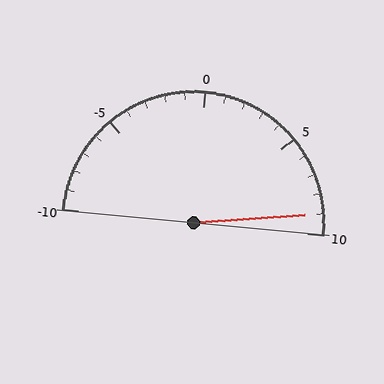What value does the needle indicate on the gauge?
The needle indicates approximately 9.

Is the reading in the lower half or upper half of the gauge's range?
The reading is in the upper half of the range (-10 to 10).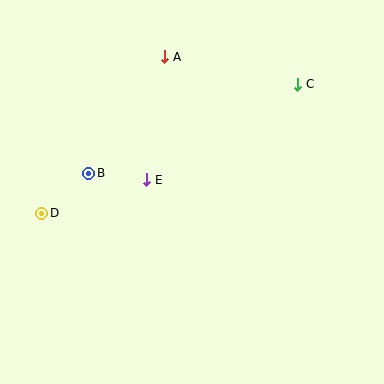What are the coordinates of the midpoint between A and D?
The midpoint between A and D is at (103, 135).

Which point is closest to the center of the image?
Point E at (147, 180) is closest to the center.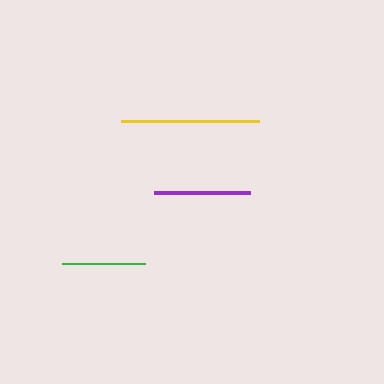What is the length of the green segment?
The green segment is approximately 82 pixels long.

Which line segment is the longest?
The yellow line is the longest at approximately 138 pixels.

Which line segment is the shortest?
The green line is the shortest at approximately 82 pixels.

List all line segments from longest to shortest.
From longest to shortest: yellow, purple, green.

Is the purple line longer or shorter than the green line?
The purple line is longer than the green line.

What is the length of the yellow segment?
The yellow segment is approximately 138 pixels long.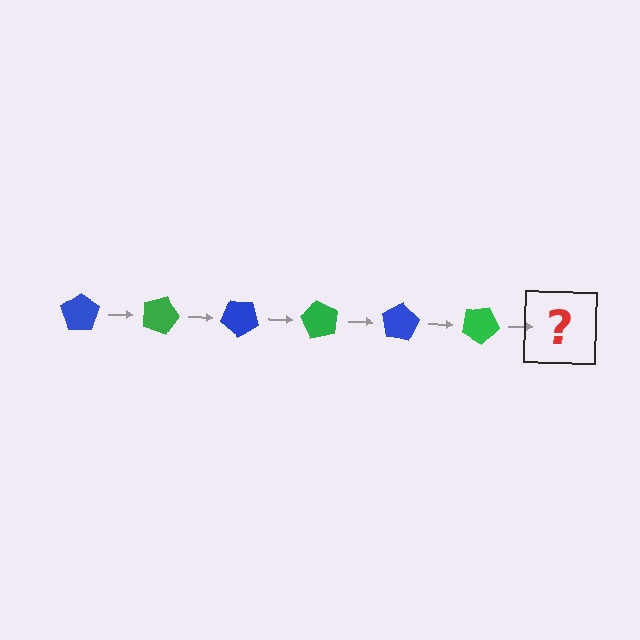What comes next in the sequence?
The next element should be a blue pentagon, rotated 120 degrees from the start.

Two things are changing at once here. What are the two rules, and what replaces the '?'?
The two rules are that it rotates 20 degrees each step and the color cycles through blue and green. The '?' should be a blue pentagon, rotated 120 degrees from the start.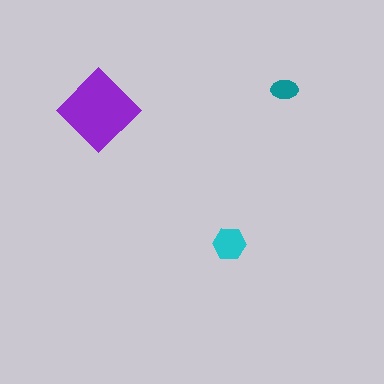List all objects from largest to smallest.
The purple diamond, the cyan hexagon, the teal ellipse.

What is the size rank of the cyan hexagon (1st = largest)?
2nd.